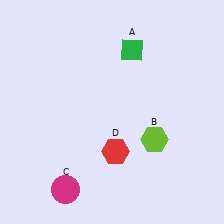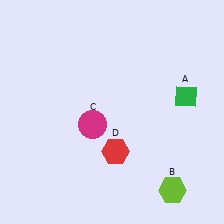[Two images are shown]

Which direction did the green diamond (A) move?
The green diamond (A) moved right.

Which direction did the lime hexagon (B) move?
The lime hexagon (B) moved down.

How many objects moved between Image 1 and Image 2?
3 objects moved between the two images.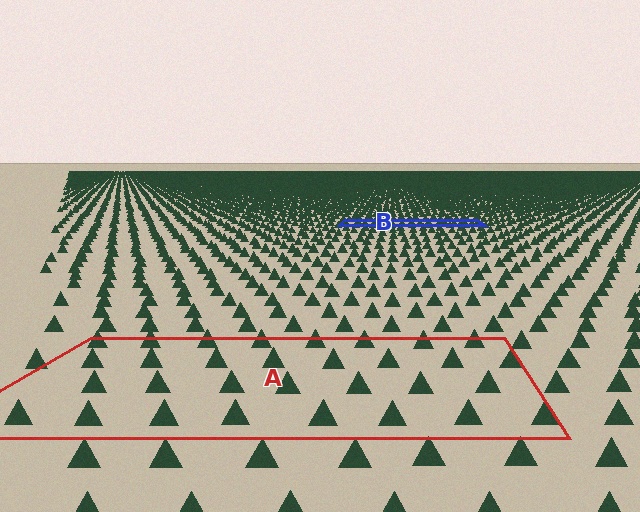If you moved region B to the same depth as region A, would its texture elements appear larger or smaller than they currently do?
They would appear larger. At a closer depth, the same texture elements are projected at a bigger on-screen size.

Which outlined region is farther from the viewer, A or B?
Region B is farther from the viewer — the texture elements inside it appear smaller and more densely packed.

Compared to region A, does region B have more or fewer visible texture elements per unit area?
Region B has more texture elements per unit area — they are packed more densely because it is farther away.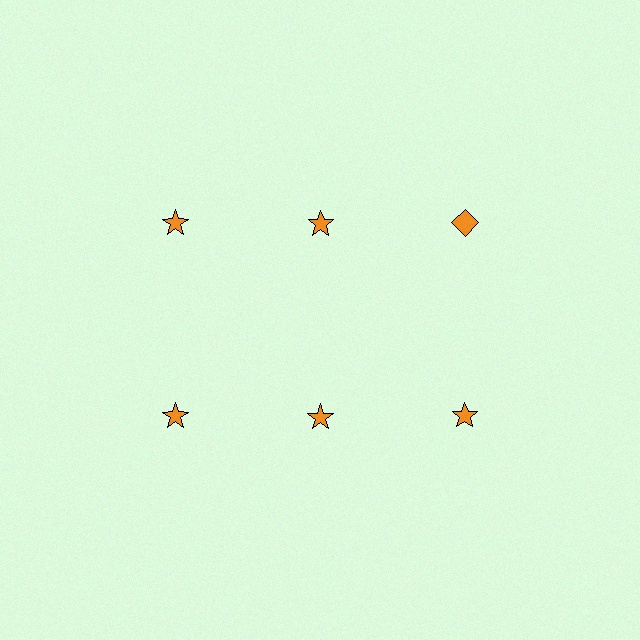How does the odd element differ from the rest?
It has a different shape: diamond instead of star.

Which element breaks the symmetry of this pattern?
The orange diamond in the top row, center column breaks the symmetry. All other shapes are orange stars.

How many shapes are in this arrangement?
There are 6 shapes arranged in a grid pattern.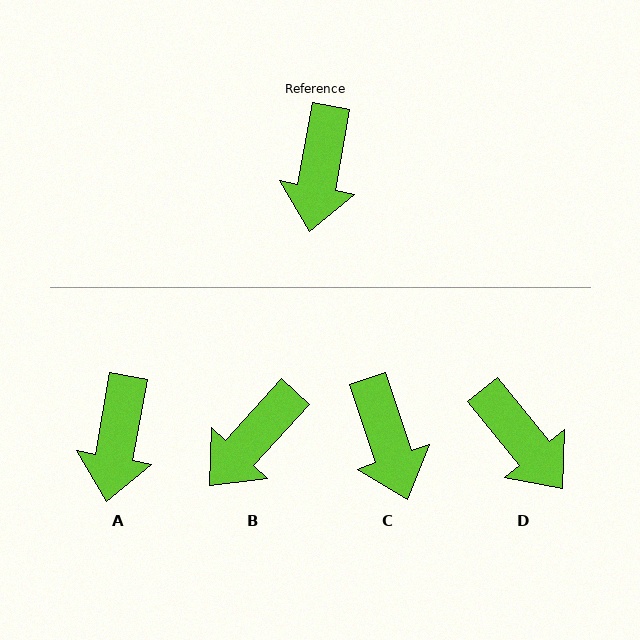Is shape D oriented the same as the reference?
No, it is off by about 49 degrees.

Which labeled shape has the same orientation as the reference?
A.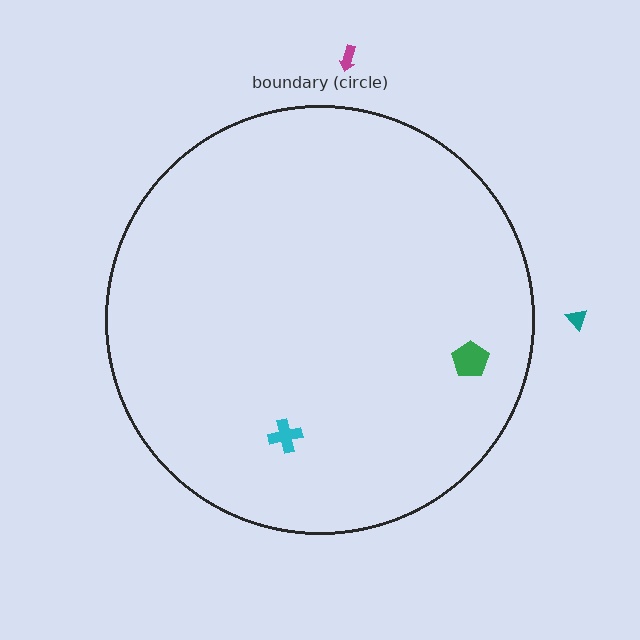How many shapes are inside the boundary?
2 inside, 2 outside.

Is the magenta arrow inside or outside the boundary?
Outside.